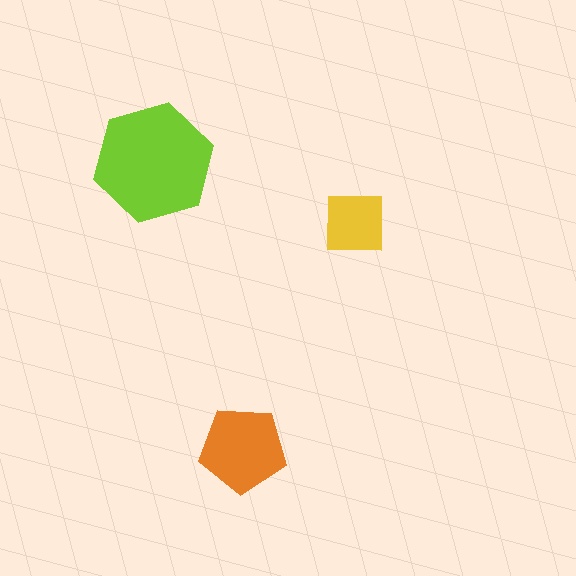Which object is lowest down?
The orange pentagon is bottommost.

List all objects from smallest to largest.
The yellow square, the orange pentagon, the lime hexagon.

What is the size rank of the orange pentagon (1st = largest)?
2nd.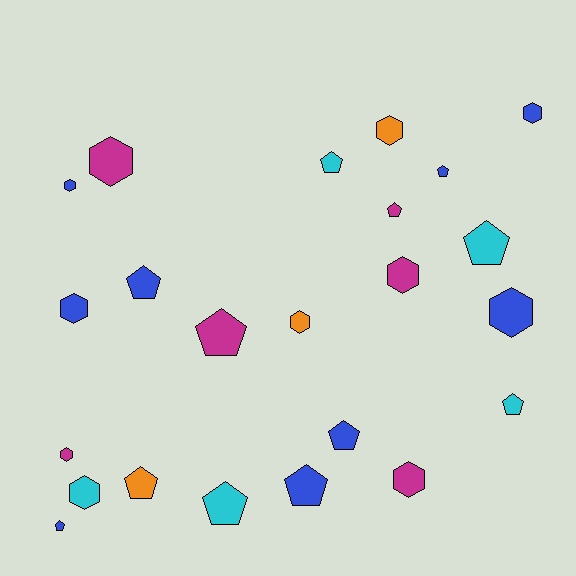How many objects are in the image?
There are 23 objects.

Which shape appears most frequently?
Pentagon, with 12 objects.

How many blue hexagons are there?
There are 4 blue hexagons.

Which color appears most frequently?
Blue, with 9 objects.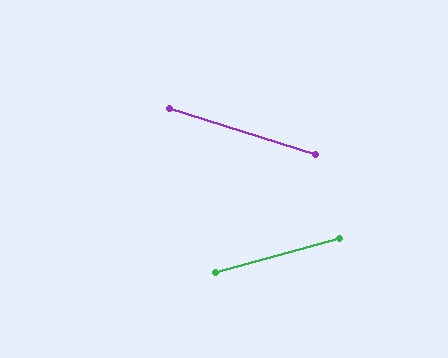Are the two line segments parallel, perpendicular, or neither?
Neither parallel nor perpendicular — they differ by about 33°.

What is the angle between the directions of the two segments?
Approximately 33 degrees.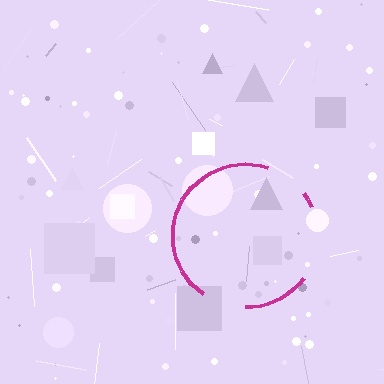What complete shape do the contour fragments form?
The contour fragments form a circle.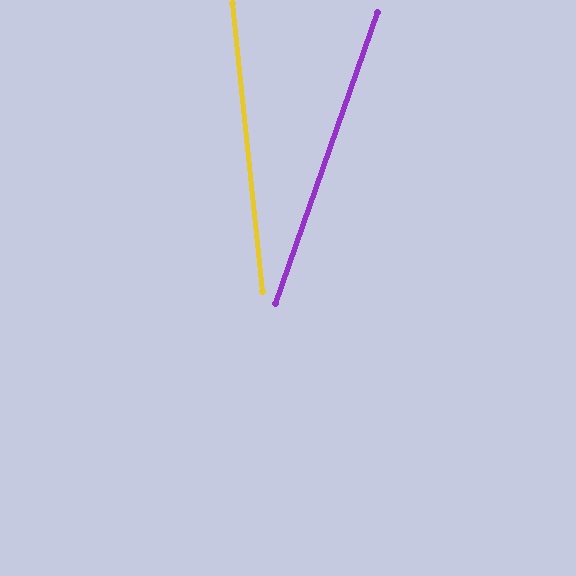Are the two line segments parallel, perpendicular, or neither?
Neither parallel nor perpendicular — they differ by about 25°.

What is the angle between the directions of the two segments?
Approximately 25 degrees.